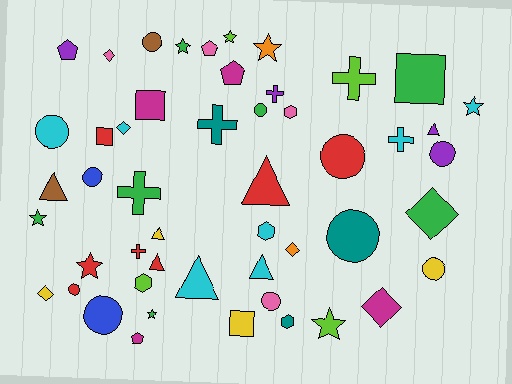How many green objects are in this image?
There are 7 green objects.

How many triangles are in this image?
There are 7 triangles.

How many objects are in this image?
There are 50 objects.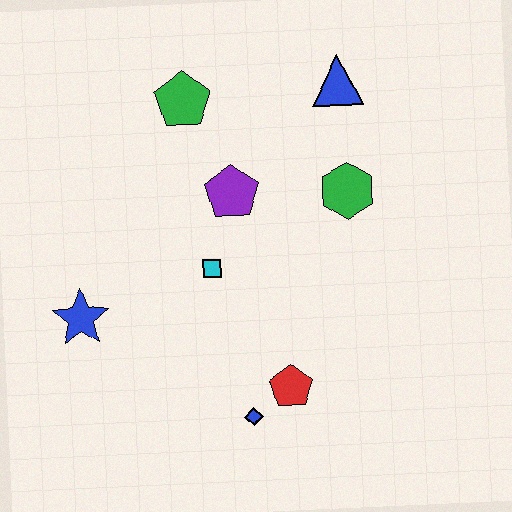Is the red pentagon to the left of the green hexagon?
Yes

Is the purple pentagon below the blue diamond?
No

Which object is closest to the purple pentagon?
The cyan square is closest to the purple pentagon.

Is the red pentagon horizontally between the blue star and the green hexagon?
Yes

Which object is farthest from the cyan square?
The blue triangle is farthest from the cyan square.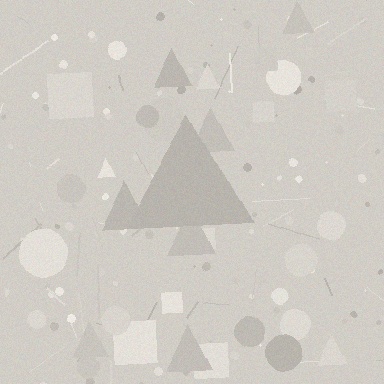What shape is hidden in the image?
A triangle is hidden in the image.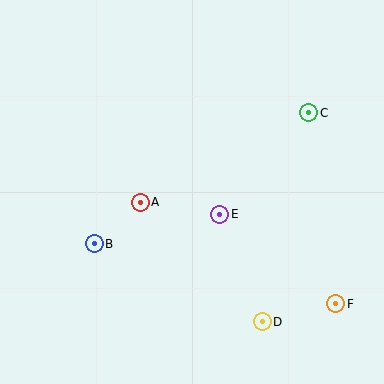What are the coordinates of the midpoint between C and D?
The midpoint between C and D is at (285, 217).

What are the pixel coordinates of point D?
Point D is at (262, 322).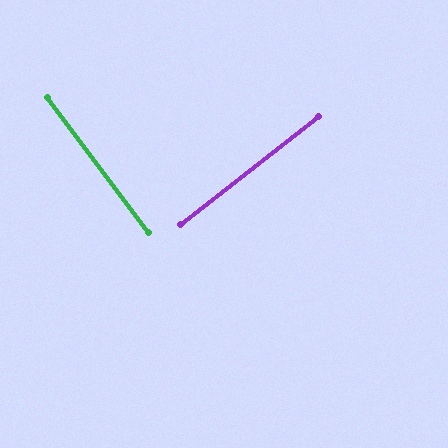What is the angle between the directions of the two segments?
Approximately 89 degrees.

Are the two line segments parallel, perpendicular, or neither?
Perpendicular — they meet at approximately 89°.